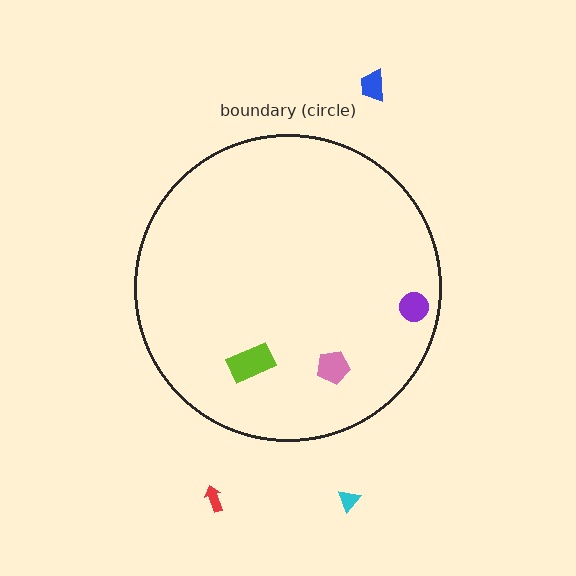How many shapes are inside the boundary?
3 inside, 3 outside.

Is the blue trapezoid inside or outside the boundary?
Outside.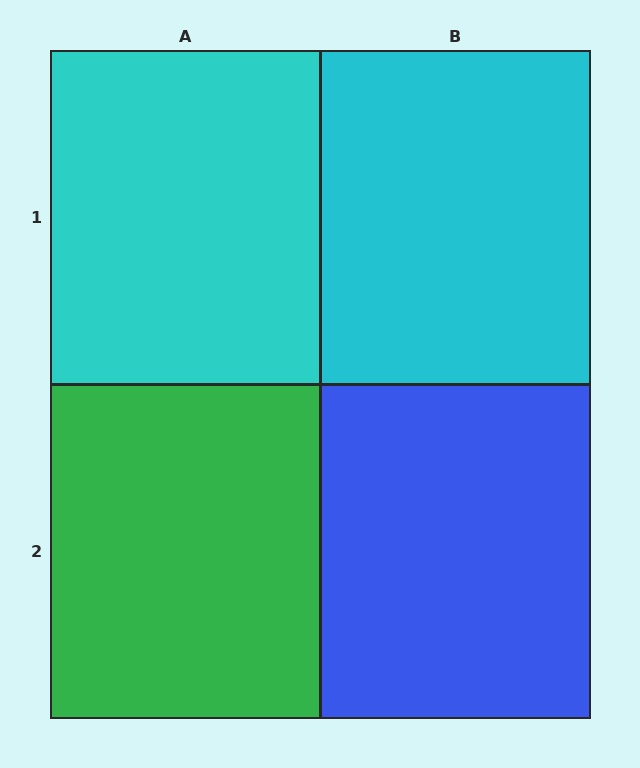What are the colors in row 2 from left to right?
Green, blue.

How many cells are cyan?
2 cells are cyan.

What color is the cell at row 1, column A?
Cyan.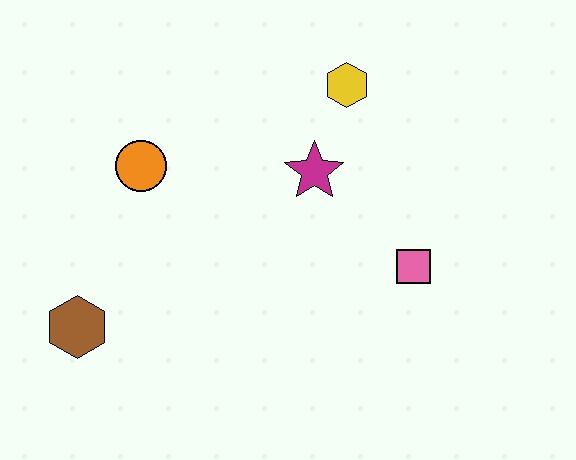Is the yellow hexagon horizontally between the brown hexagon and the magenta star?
No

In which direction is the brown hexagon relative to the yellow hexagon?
The brown hexagon is to the left of the yellow hexagon.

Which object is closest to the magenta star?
The yellow hexagon is closest to the magenta star.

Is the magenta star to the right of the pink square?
No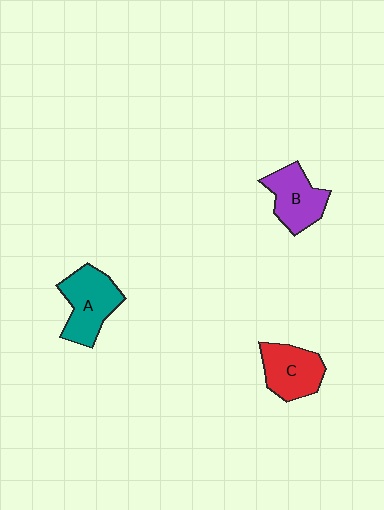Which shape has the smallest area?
Shape B (purple).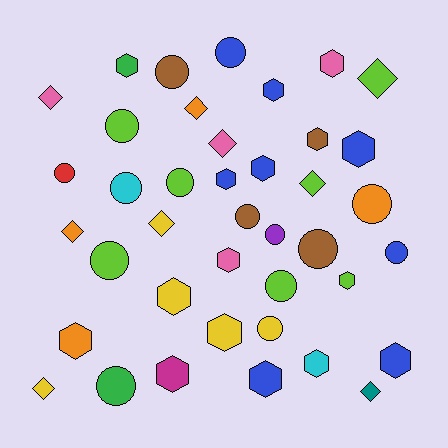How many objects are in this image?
There are 40 objects.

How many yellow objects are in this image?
There are 5 yellow objects.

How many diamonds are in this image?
There are 9 diamonds.